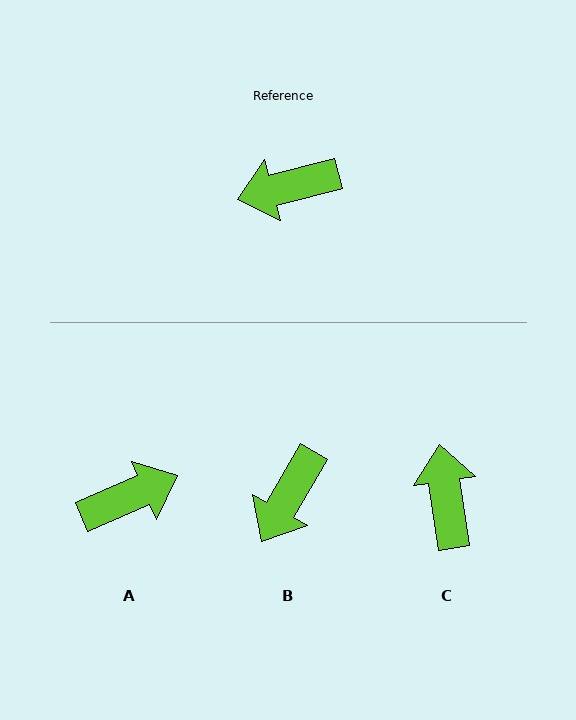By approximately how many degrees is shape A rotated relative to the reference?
Approximately 172 degrees clockwise.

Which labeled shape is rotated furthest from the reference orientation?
A, about 172 degrees away.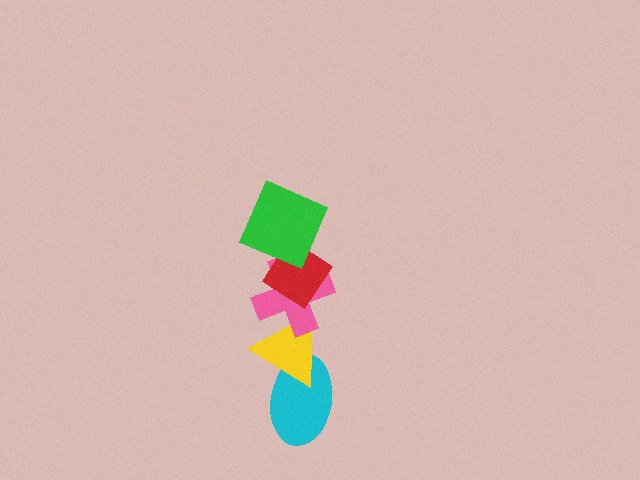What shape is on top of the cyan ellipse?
The yellow triangle is on top of the cyan ellipse.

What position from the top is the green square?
The green square is 1st from the top.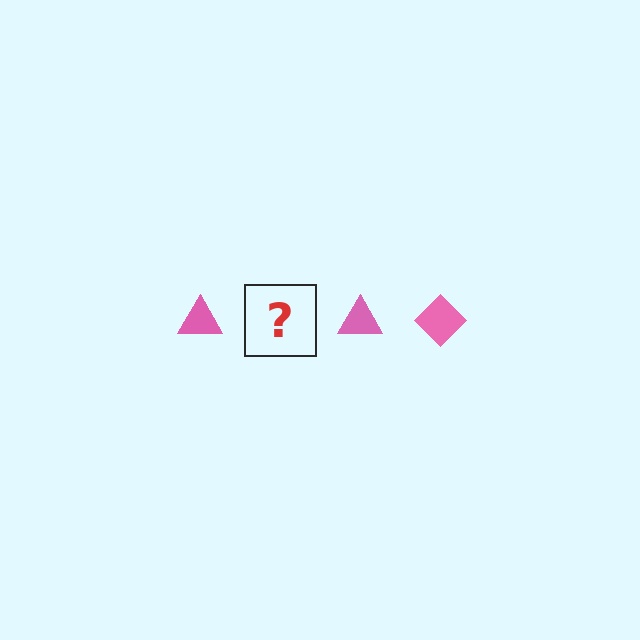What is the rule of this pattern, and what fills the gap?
The rule is that the pattern cycles through triangle, diamond shapes in pink. The gap should be filled with a pink diamond.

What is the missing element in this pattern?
The missing element is a pink diamond.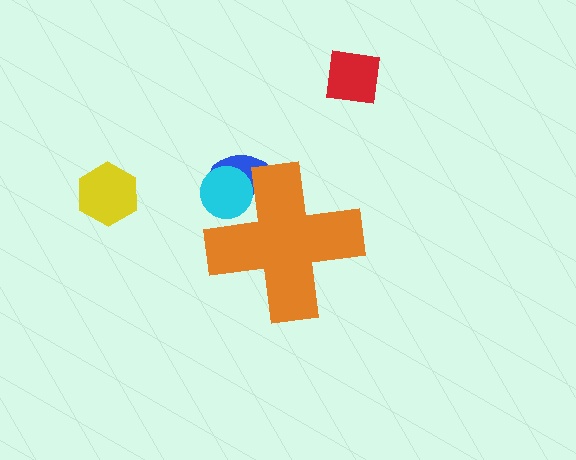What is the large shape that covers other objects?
An orange cross.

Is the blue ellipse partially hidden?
Yes, the blue ellipse is partially hidden behind the orange cross.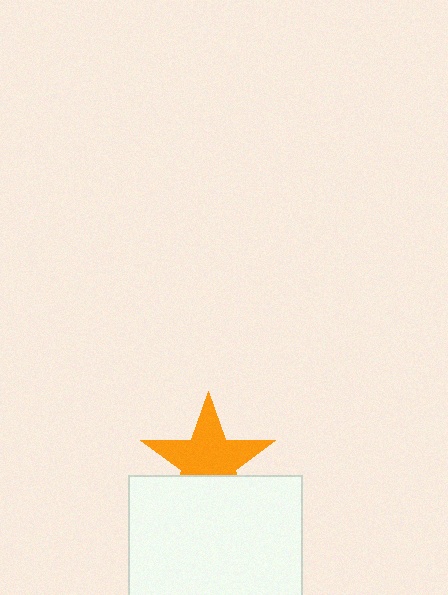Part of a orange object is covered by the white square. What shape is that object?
It is a star.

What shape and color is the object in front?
The object in front is a white square.